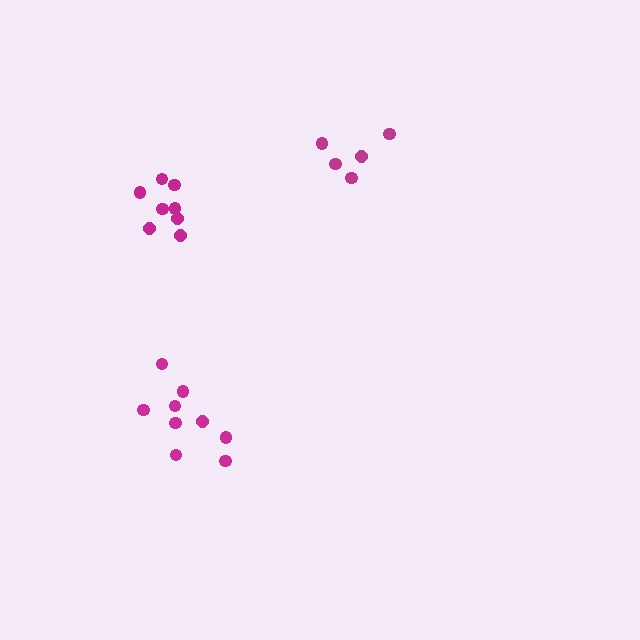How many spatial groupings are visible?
There are 3 spatial groupings.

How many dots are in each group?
Group 1: 8 dots, Group 2: 5 dots, Group 3: 9 dots (22 total).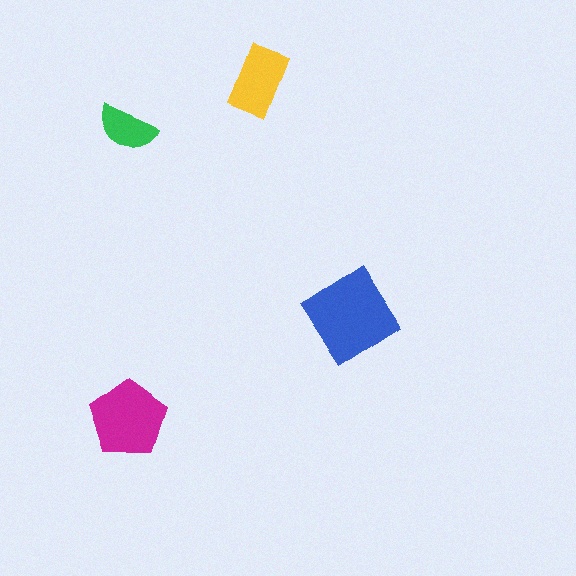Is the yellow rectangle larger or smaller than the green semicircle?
Larger.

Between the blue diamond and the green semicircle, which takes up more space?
The blue diamond.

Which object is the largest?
The blue diamond.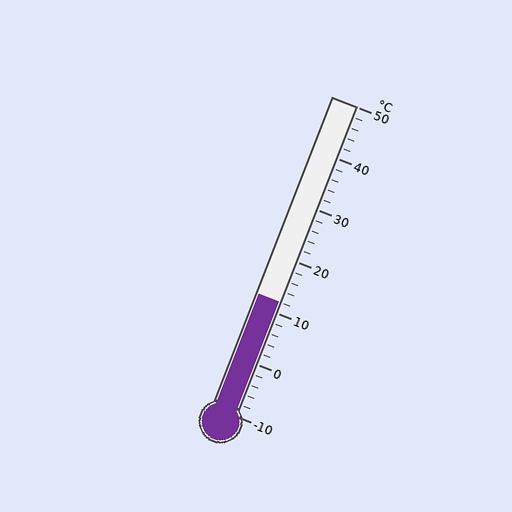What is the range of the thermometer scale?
The thermometer scale ranges from -10°C to 50°C.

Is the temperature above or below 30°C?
The temperature is below 30°C.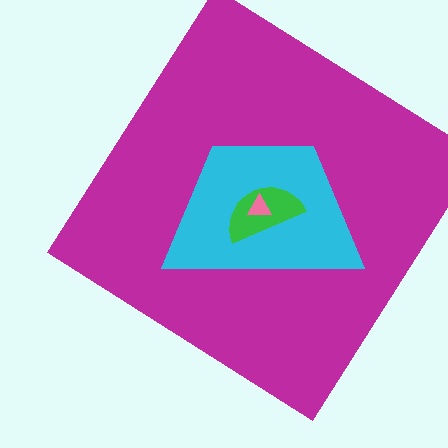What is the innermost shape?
The pink triangle.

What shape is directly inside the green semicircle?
The pink triangle.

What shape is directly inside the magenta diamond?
The cyan trapezoid.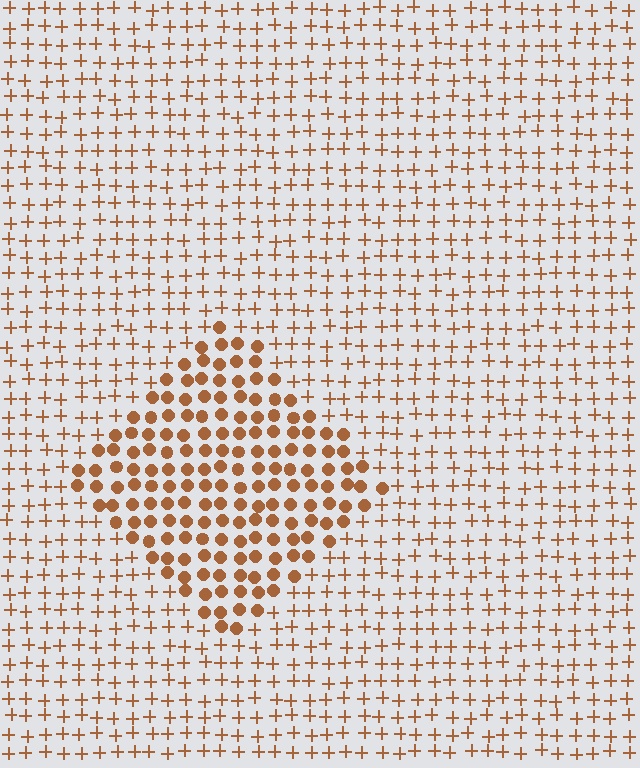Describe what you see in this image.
The image is filled with small brown elements arranged in a uniform grid. A diamond-shaped region contains circles, while the surrounding area contains plus signs. The boundary is defined purely by the change in element shape.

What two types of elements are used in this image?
The image uses circles inside the diamond region and plus signs outside it.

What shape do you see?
I see a diamond.